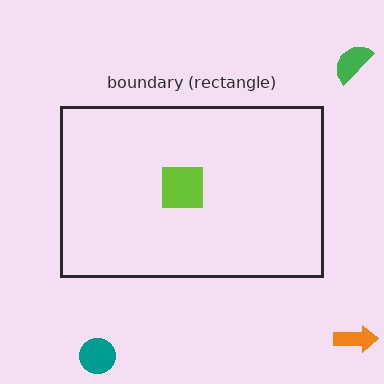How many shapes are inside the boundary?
1 inside, 3 outside.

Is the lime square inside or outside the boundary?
Inside.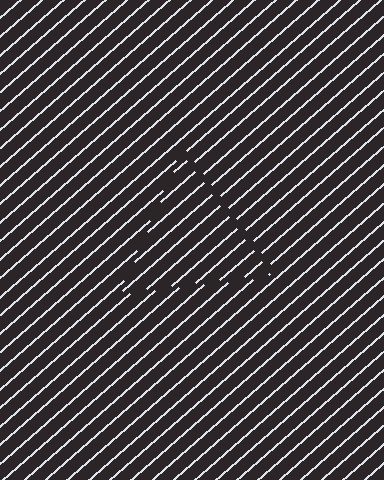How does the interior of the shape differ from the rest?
The interior of the shape contains the same grating, shifted by half a period — the contour is defined by the phase discontinuity where line-ends from the inner and outer gratings abut.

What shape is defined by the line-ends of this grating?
An illusory triangle. The interior of the shape contains the same grating, shifted by half a period — the contour is defined by the phase discontinuity where line-ends from the inner and outer gratings abut.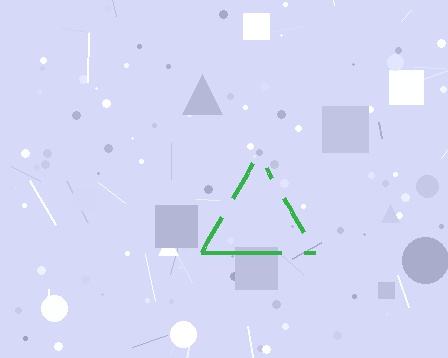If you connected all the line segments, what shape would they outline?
They would outline a triangle.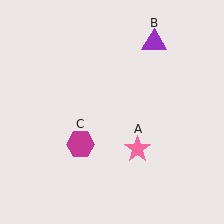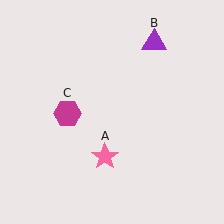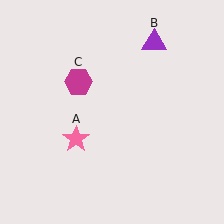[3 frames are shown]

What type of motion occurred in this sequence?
The pink star (object A), magenta hexagon (object C) rotated clockwise around the center of the scene.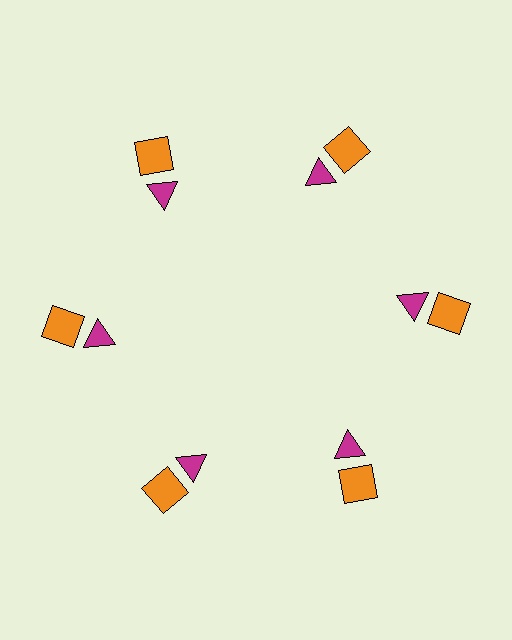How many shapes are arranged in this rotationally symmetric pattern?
There are 12 shapes, arranged in 6 groups of 2.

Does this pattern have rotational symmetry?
Yes, this pattern has 6-fold rotational symmetry. It looks the same after rotating 60 degrees around the center.